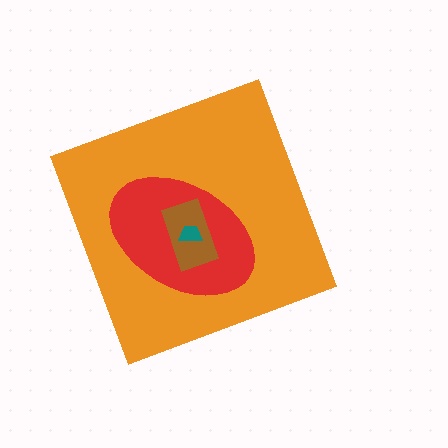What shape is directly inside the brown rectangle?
The teal trapezoid.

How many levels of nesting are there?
4.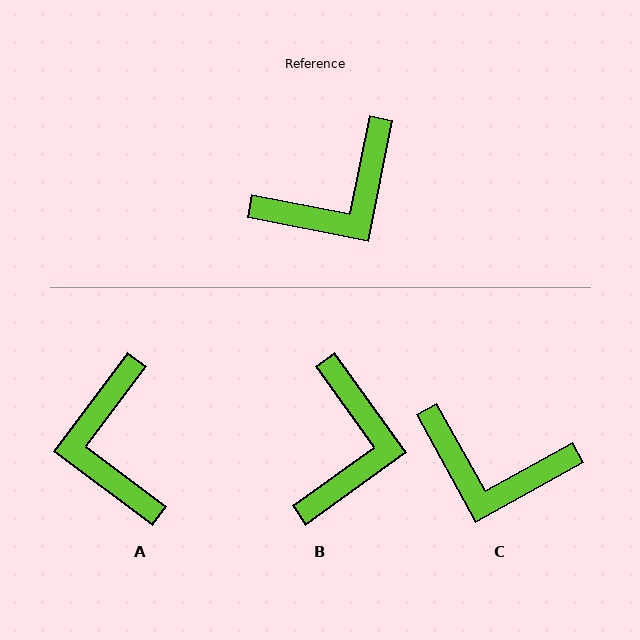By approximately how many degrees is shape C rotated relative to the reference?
Approximately 49 degrees clockwise.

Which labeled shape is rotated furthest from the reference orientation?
A, about 115 degrees away.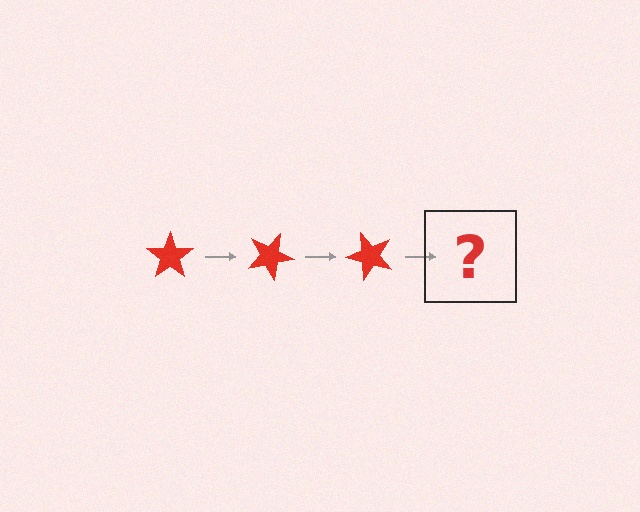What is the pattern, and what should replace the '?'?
The pattern is that the star rotates 25 degrees each step. The '?' should be a red star rotated 75 degrees.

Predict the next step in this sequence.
The next step is a red star rotated 75 degrees.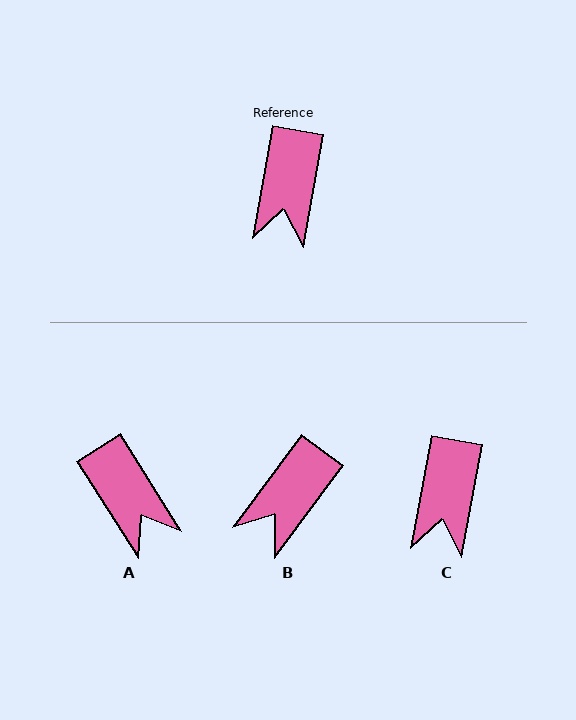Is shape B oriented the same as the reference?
No, it is off by about 26 degrees.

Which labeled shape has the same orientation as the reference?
C.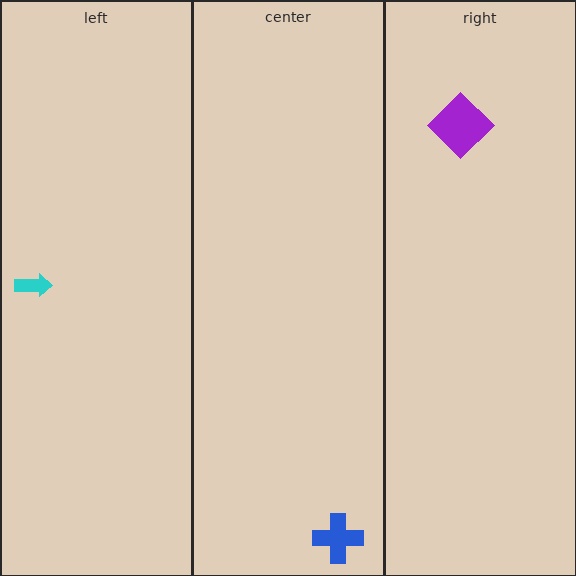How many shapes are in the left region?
1.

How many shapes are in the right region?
1.